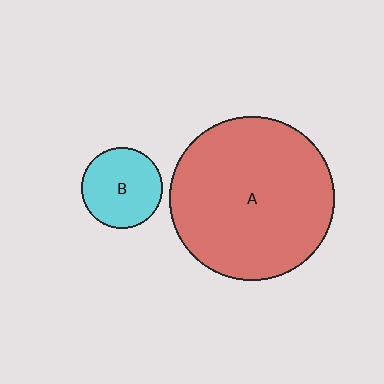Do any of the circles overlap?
No, none of the circles overlap.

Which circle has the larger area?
Circle A (red).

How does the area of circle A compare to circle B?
Approximately 4.1 times.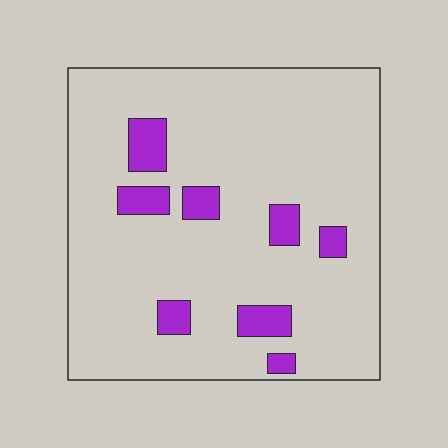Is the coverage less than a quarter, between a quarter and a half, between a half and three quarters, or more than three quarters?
Less than a quarter.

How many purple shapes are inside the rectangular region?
8.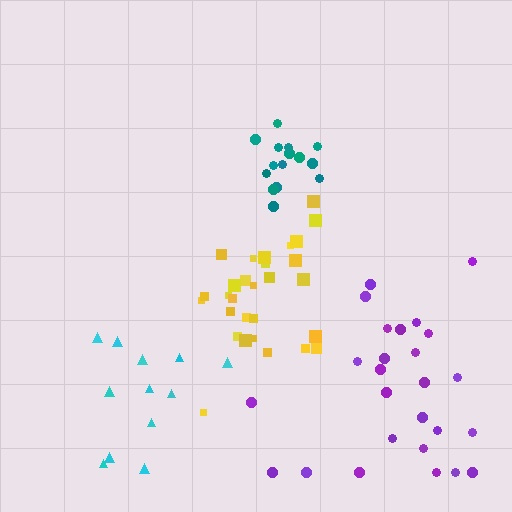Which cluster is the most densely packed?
Teal.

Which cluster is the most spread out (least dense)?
Cyan.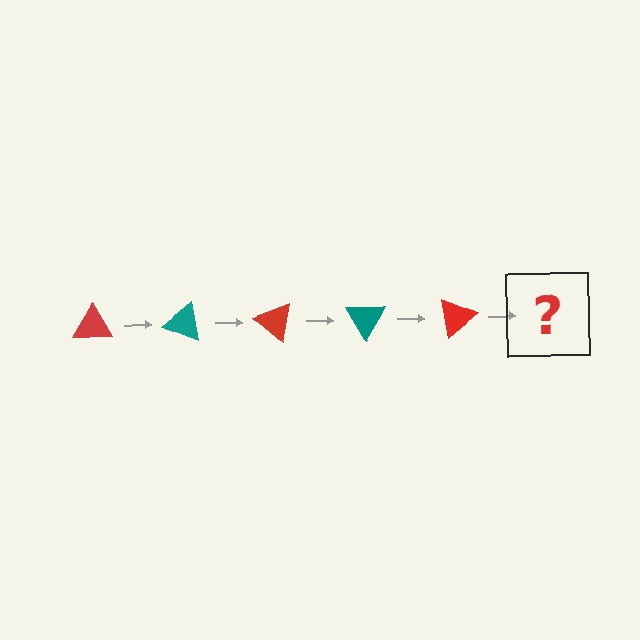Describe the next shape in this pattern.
It should be a teal triangle, rotated 100 degrees from the start.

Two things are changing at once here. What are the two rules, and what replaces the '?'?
The two rules are that it rotates 20 degrees each step and the color cycles through red and teal. The '?' should be a teal triangle, rotated 100 degrees from the start.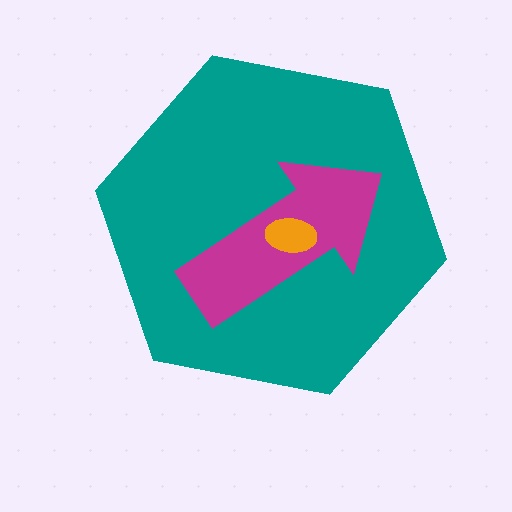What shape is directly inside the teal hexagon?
The magenta arrow.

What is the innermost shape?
The orange ellipse.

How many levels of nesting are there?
3.